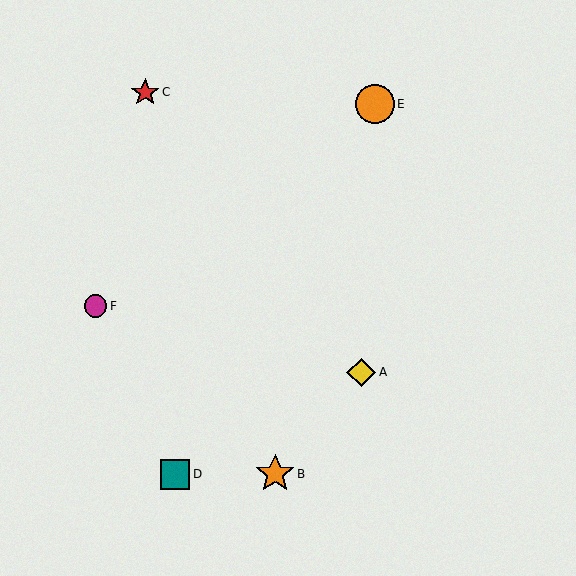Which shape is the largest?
The orange circle (labeled E) is the largest.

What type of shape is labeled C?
Shape C is a red star.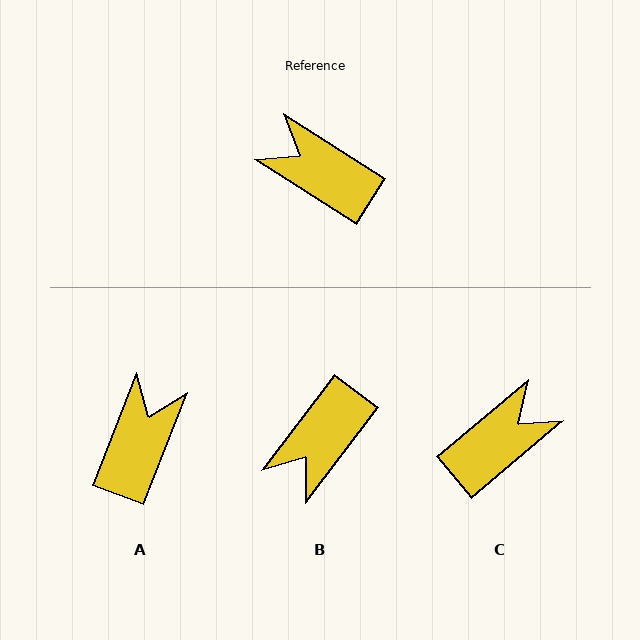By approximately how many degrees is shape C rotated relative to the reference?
Approximately 107 degrees clockwise.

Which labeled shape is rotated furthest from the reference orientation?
C, about 107 degrees away.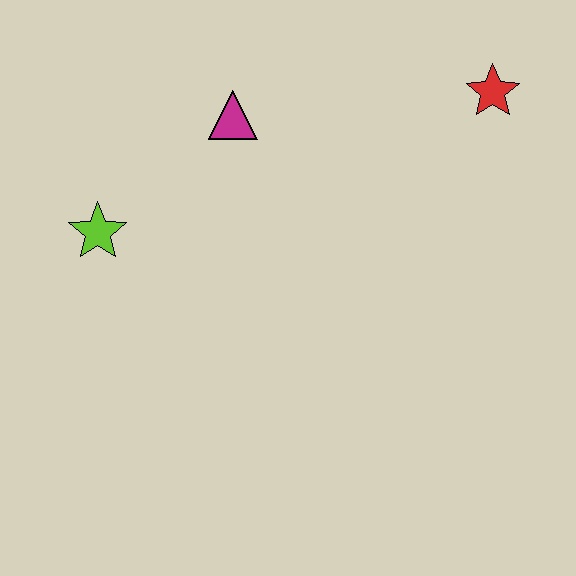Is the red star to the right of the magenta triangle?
Yes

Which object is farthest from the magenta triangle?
The red star is farthest from the magenta triangle.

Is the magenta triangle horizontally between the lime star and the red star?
Yes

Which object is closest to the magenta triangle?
The lime star is closest to the magenta triangle.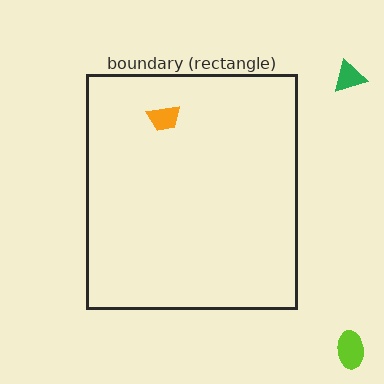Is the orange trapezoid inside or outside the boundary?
Inside.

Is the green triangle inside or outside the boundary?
Outside.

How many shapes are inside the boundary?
1 inside, 2 outside.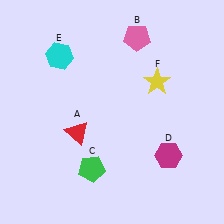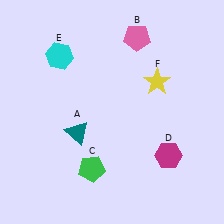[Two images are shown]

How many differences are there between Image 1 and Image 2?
There is 1 difference between the two images.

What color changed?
The triangle (A) changed from red in Image 1 to teal in Image 2.